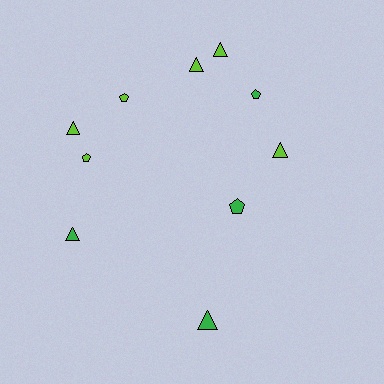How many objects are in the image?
There are 10 objects.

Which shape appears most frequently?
Triangle, with 6 objects.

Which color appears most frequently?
Lime, with 6 objects.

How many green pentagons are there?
There are 2 green pentagons.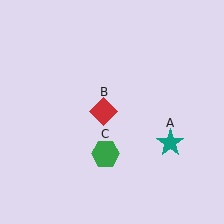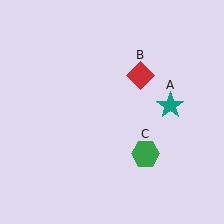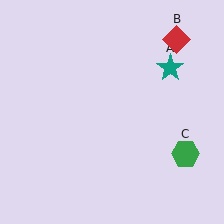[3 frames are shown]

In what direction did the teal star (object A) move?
The teal star (object A) moved up.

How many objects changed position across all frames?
3 objects changed position: teal star (object A), red diamond (object B), green hexagon (object C).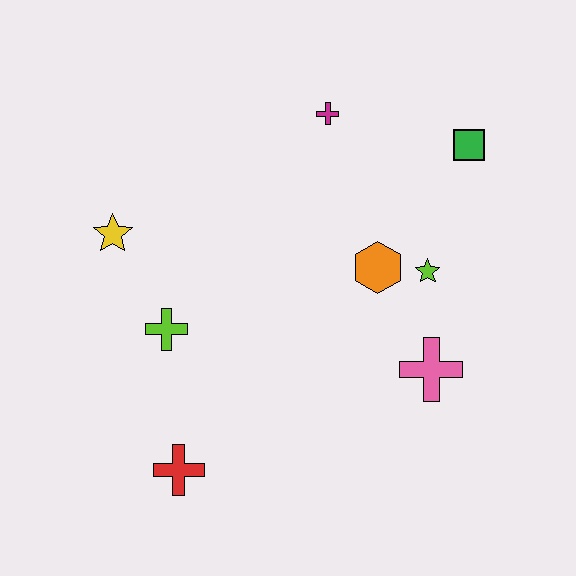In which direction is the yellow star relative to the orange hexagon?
The yellow star is to the left of the orange hexagon.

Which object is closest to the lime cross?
The yellow star is closest to the lime cross.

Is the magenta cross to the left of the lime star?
Yes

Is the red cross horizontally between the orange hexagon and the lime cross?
Yes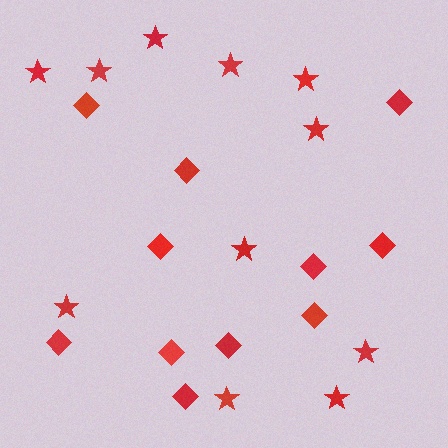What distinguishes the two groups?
There are 2 groups: one group of stars (11) and one group of diamonds (11).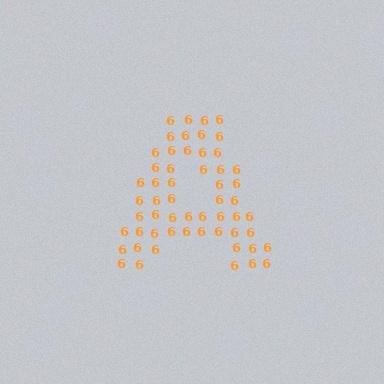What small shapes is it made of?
It is made of small digit 6's.